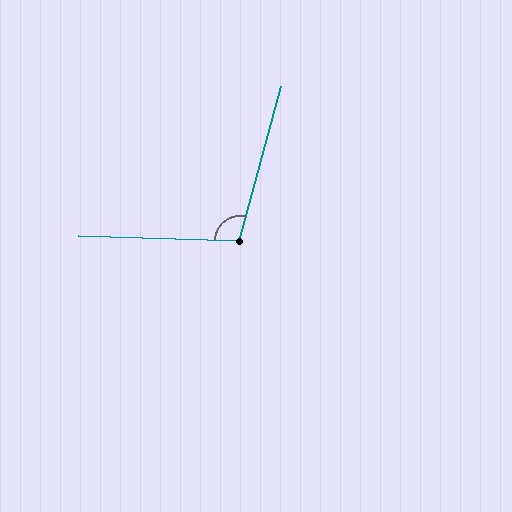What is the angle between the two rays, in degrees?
Approximately 103 degrees.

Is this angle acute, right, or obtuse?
It is obtuse.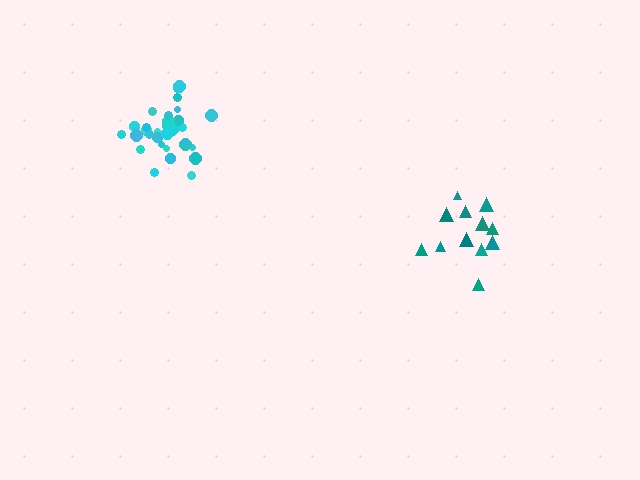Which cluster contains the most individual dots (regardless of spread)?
Cyan (31).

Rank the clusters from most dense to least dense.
cyan, teal.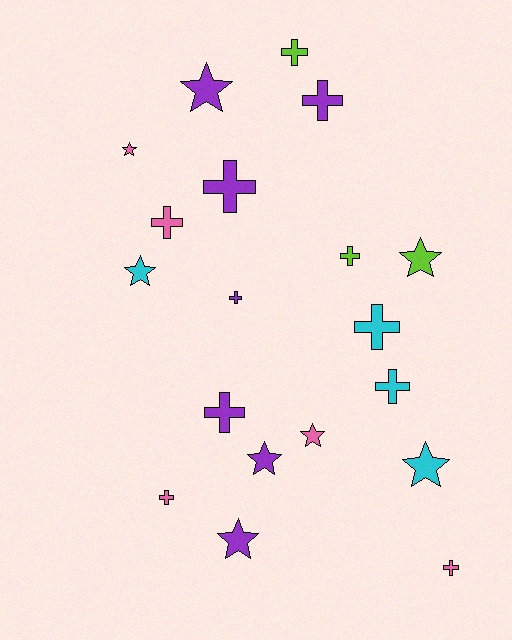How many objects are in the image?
There are 19 objects.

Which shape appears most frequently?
Cross, with 11 objects.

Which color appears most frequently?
Purple, with 7 objects.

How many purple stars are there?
There are 3 purple stars.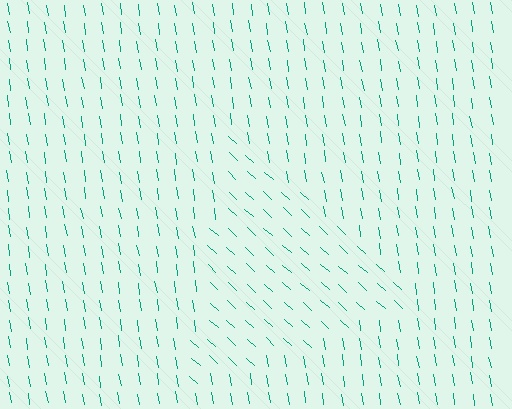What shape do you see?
I see a triangle.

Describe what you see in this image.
The image is filled with small teal line segments. A triangle region in the image has lines oriented differently from the surrounding lines, creating a visible texture boundary.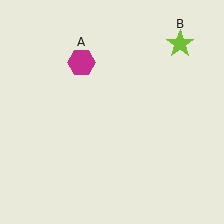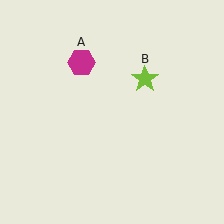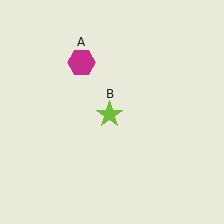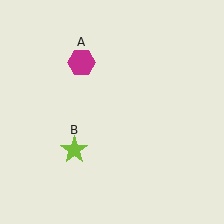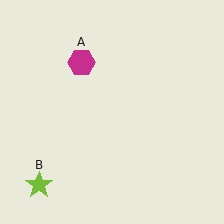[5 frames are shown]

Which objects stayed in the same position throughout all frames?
Magenta hexagon (object A) remained stationary.